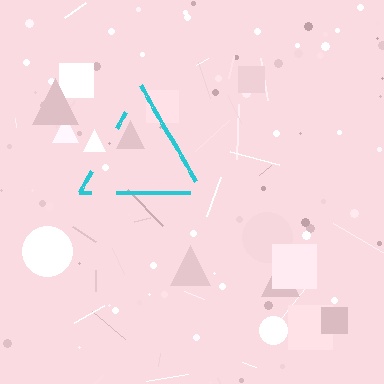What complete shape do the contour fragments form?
The contour fragments form a triangle.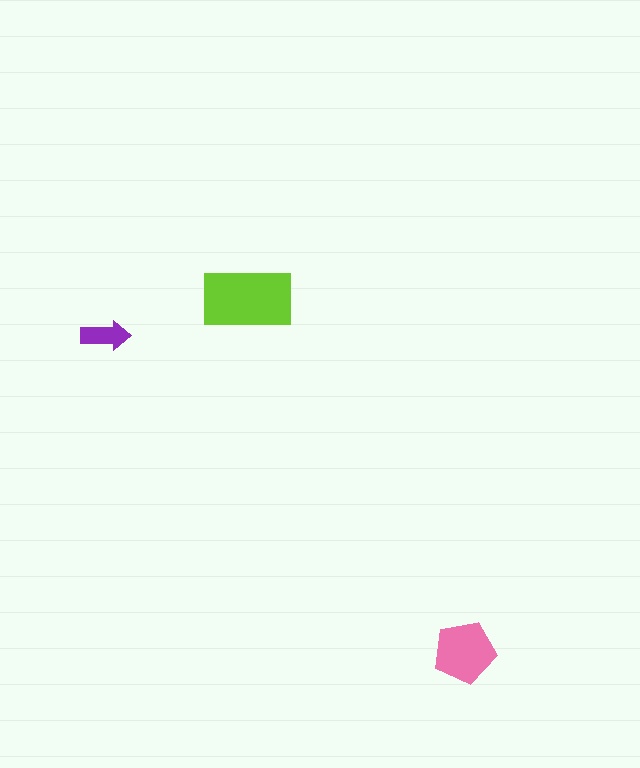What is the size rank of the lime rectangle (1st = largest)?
1st.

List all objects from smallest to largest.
The purple arrow, the pink pentagon, the lime rectangle.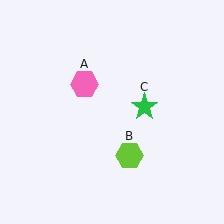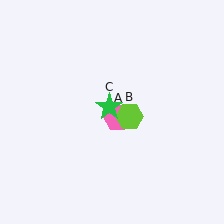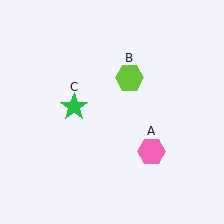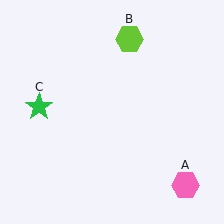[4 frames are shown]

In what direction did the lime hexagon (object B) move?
The lime hexagon (object B) moved up.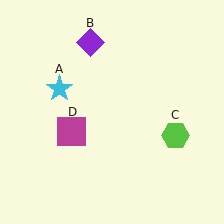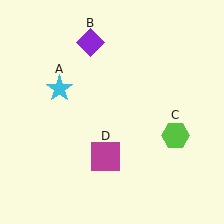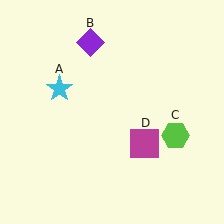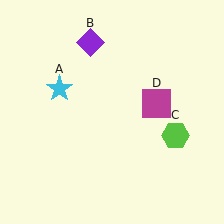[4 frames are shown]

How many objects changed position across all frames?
1 object changed position: magenta square (object D).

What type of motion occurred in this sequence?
The magenta square (object D) rotated counterclockwise around the center of the scene.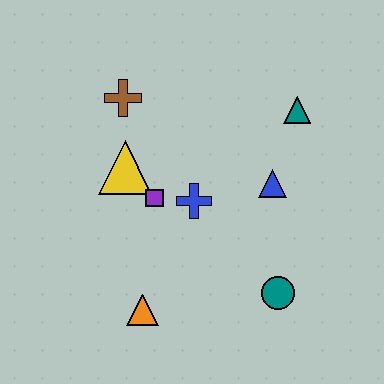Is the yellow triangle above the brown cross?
No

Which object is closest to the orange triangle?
The purple square is closest to the orange triangle.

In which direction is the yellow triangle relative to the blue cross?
The yellow triangle is to the left of the blue cross.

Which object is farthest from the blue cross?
The teal triangle is farthest from the blue cross.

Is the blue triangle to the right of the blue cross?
Yes